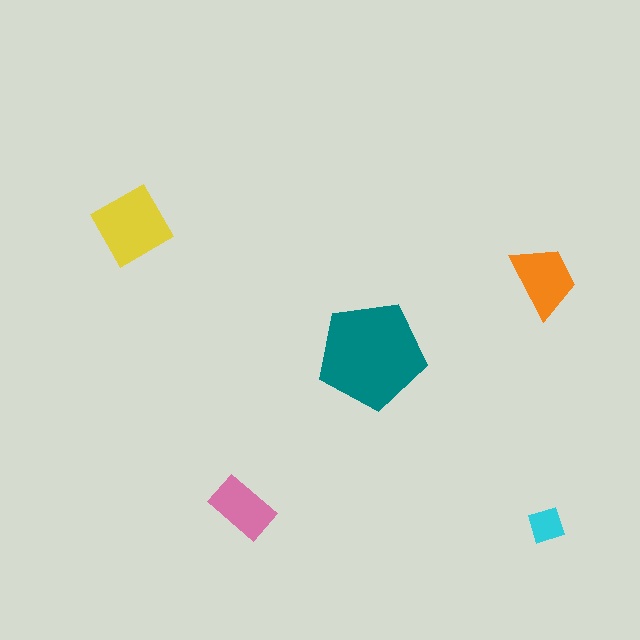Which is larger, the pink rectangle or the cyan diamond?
The pink rectangle.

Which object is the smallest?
The cyan diamond.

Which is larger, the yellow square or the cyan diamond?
The yellow square.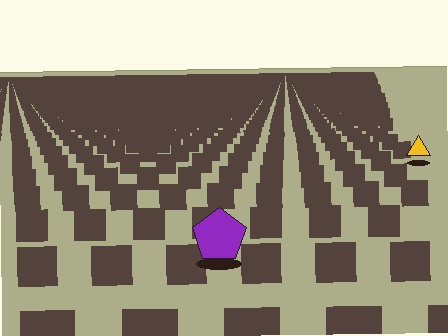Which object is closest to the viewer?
The purple pentagon is closest. The texture marks near it are larger and more spread out.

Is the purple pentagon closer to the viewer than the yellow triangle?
Yes. The purple pentagon is closer — you can tell from the texture gradient: the ground texture is coarser near it.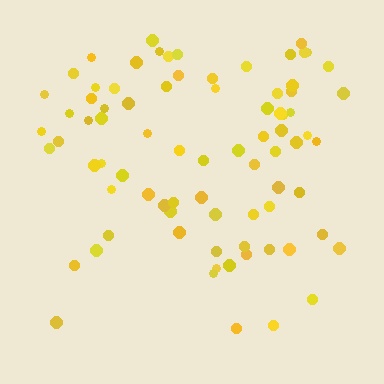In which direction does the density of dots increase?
From bottom to top, with the top side densest.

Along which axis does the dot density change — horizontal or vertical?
Vertical.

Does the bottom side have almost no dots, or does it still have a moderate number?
Still a moderate number, just noticeably fewer than the top.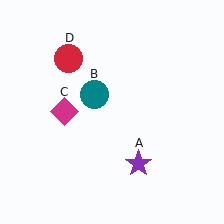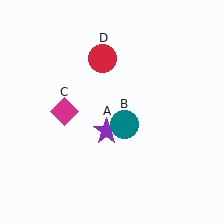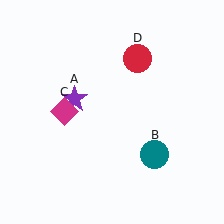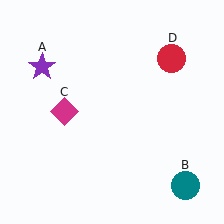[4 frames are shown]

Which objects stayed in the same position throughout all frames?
Magenta diamond (object C) remained stationary.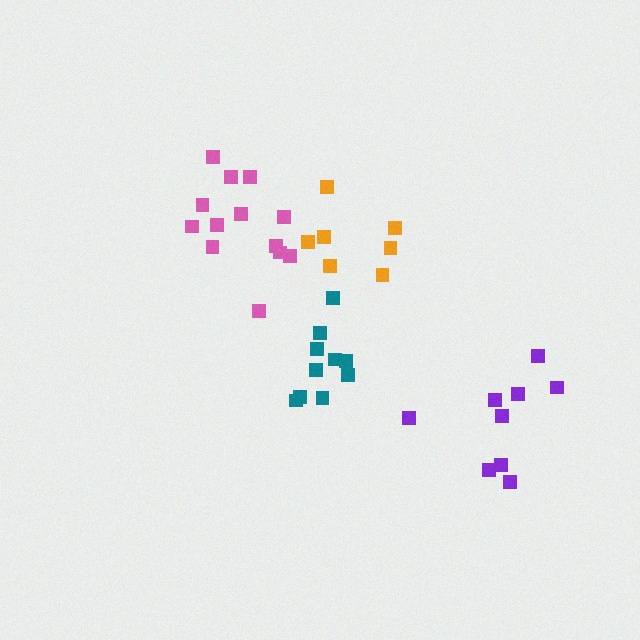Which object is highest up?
The pink cluster is topmost.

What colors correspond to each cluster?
The clusters are colored: pink, purple, teal, orange.